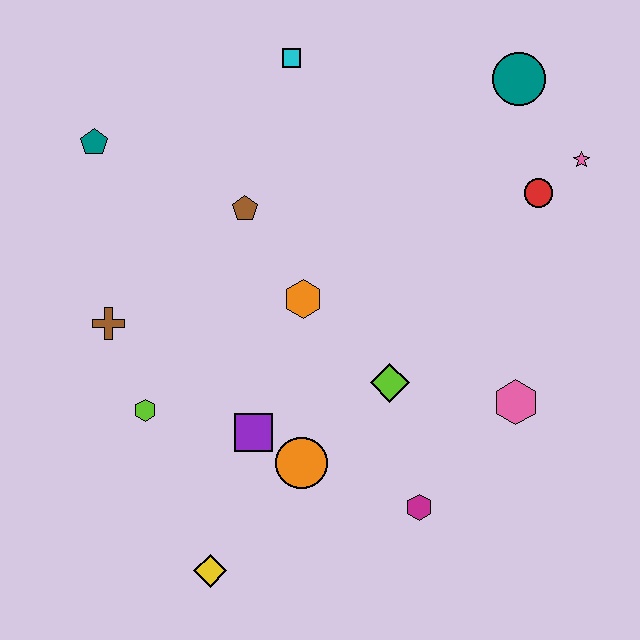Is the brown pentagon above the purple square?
Yes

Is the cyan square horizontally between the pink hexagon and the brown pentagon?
Yes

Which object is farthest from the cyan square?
The yellow diamond is farthest from the cyan square.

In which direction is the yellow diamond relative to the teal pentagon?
The yellow diamond is below the teal pentagon.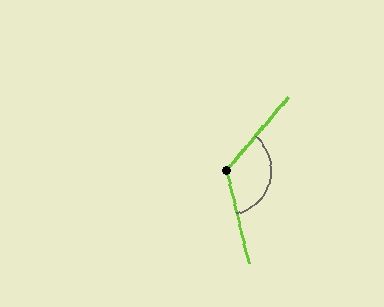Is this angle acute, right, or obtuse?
It is obtuse.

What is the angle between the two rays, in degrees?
Approximately 126 degrees.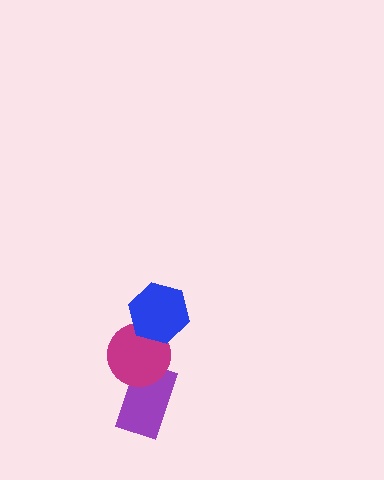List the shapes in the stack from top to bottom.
From top to bottom: the blue hexagon, the magenta circle, the purple rectangle.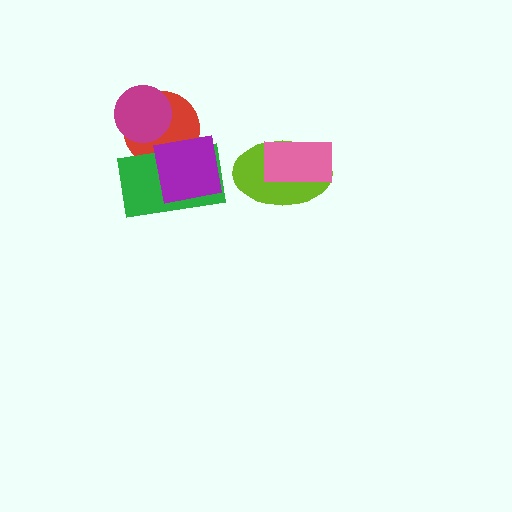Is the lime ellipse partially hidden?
Yes, it is partially covered by another shape.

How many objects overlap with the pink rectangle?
1 object overlaps with the pink rectangle.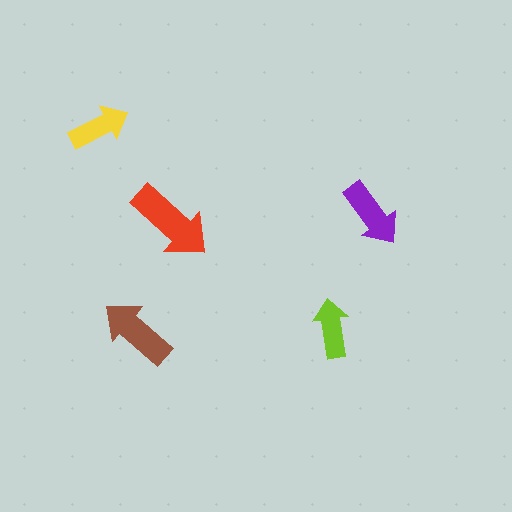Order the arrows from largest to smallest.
the red one, the brown one, the purple one, the yellow one, the lime one.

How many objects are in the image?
There are 5 objects in the image.